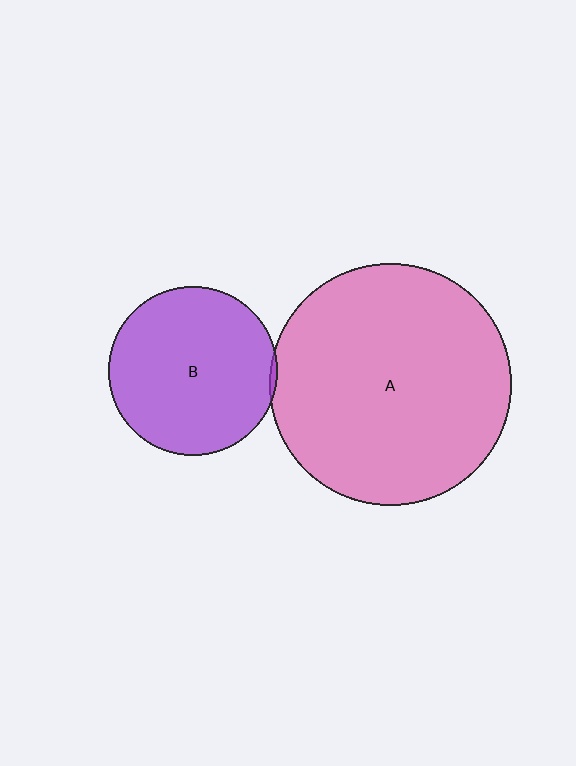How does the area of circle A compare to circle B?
Approximately 2.0 times.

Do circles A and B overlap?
Yes.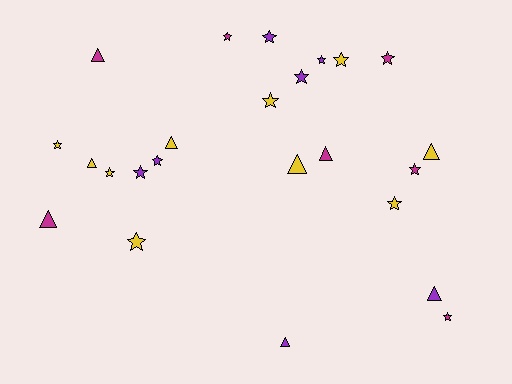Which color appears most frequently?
Yellow, with 10 objects.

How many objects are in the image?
There are 24 objects.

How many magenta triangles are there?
There are 3 magenta triangles.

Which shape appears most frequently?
Star, with 15 objects.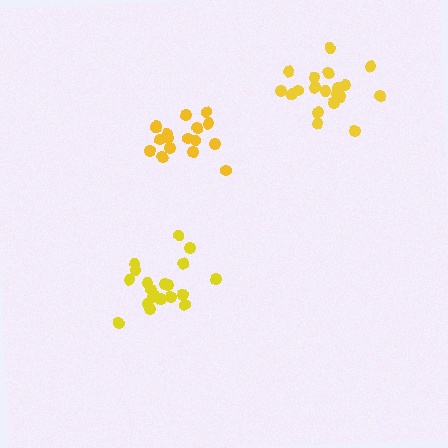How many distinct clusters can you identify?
There are 3 distinct clusters.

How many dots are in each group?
Group 1: 20 dots, Group 2: 19 dots, Group 3: 17 dots (56 total).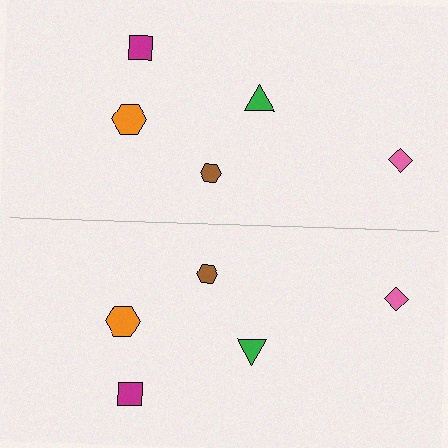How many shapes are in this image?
There are 10 shapes in this image.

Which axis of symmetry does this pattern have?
The pattern has a horizontal axis of symmetry running through the center of the image.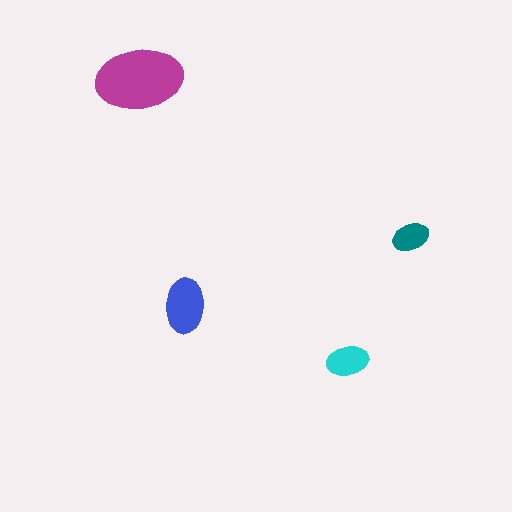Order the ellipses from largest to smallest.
the magenta one, the blue one, the cyan one, the teal one.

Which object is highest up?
The magenta ellipse is topmost.